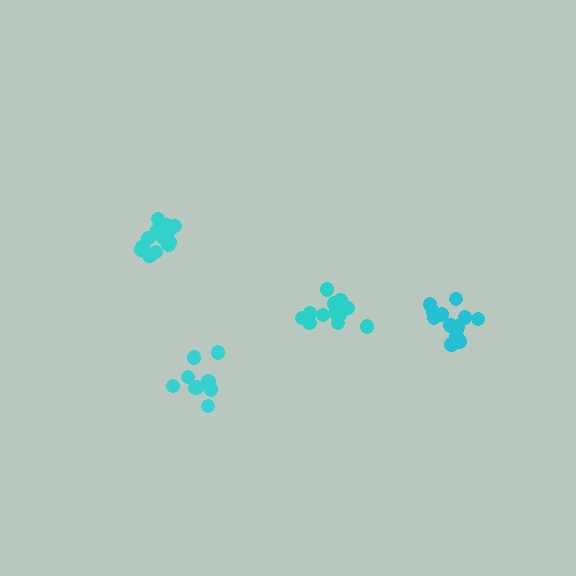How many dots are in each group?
Group 1: 14 dots, Group 2: 9 dots, Group 3: 14 dots, Group 4: 15 dots (52 total).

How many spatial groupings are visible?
There are 4 spatial groupings.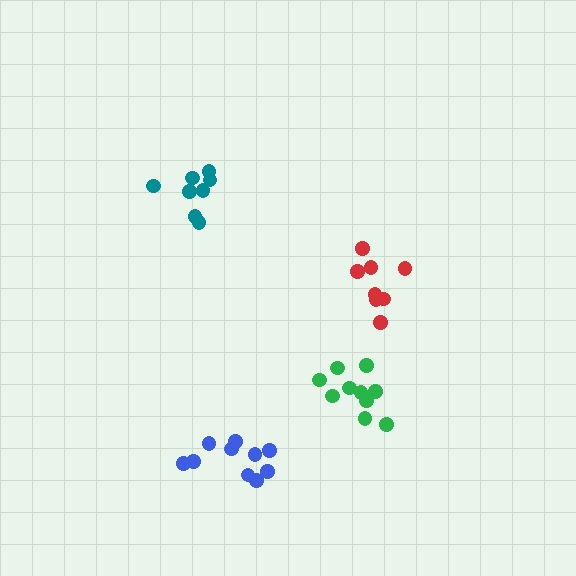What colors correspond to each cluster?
The clusters are colored: red, teal, green, blue.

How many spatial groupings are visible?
There are 4 spatial groupings.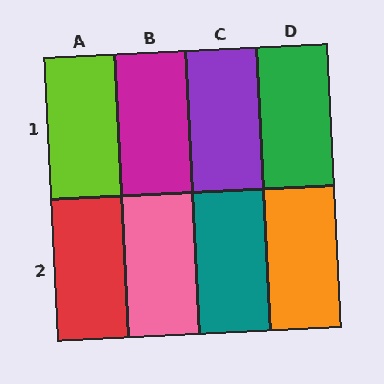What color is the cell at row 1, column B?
Magenta.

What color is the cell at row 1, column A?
Lime.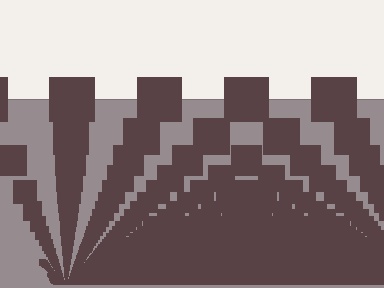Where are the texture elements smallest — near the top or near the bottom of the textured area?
Near the bottom.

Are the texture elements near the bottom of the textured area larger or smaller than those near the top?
Smaller. The gradient is inverted — elements near the bottom are smaller and denser.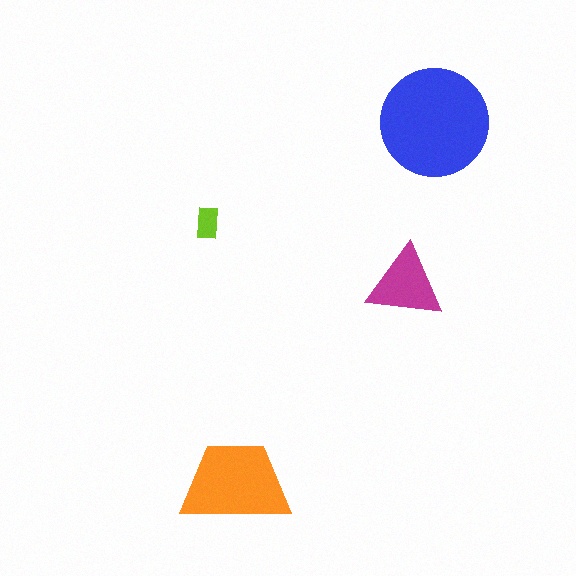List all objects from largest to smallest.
The blue circle, the orange trapezoid, the magenta triangle, the lime rectangle.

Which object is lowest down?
The orange trapezoid is bottommost.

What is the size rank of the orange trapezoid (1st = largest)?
2nd.